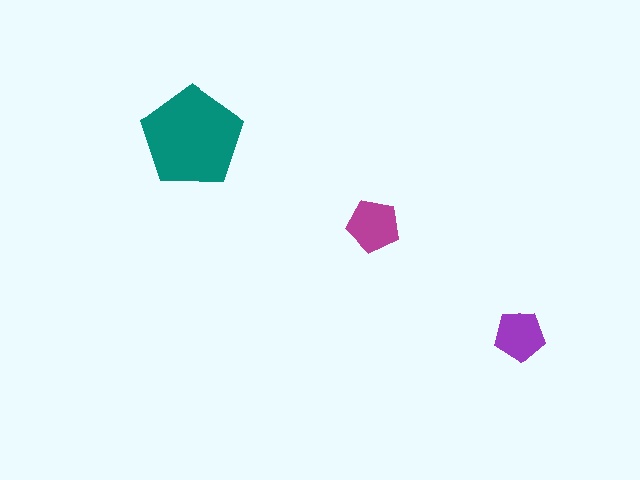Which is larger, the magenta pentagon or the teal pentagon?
The teal one.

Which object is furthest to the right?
The purple pentagon is rightmost.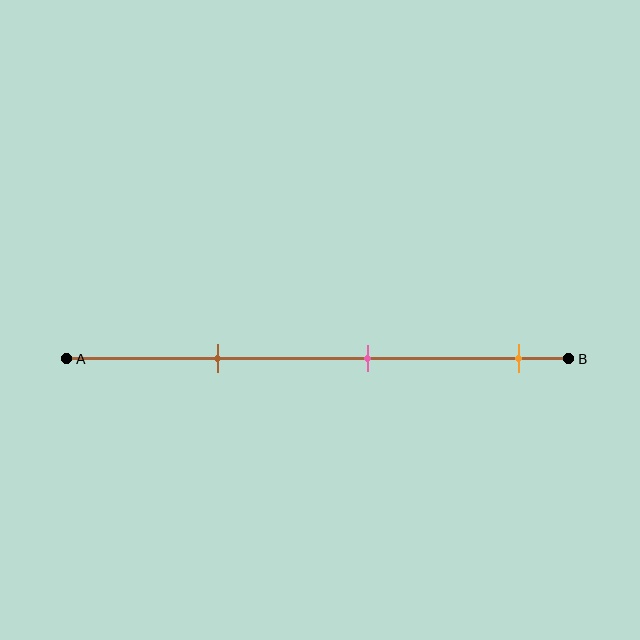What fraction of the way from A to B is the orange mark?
The orange mark is approximately 90% (0.9) of the way from A to B.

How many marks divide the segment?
There are 3 marks dividing the segment.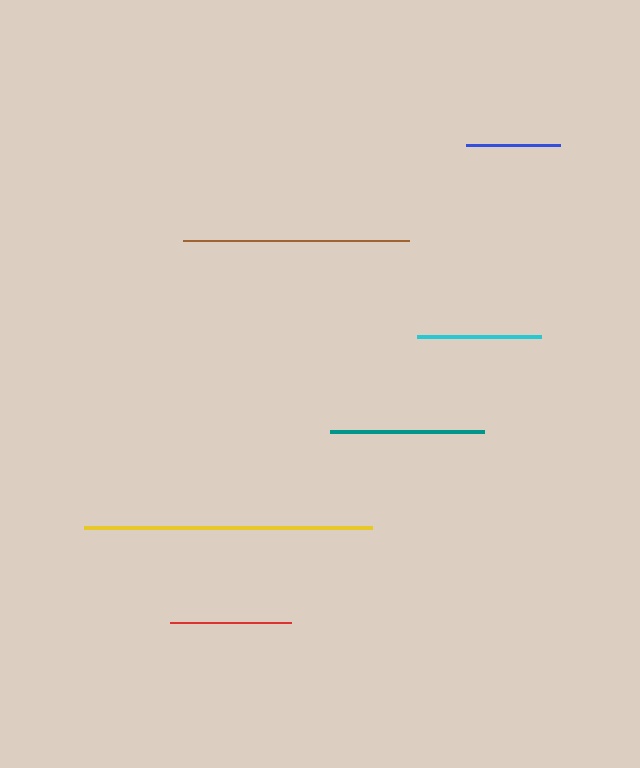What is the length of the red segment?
The red segment is approximately 121 pixels long.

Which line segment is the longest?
The yellow line is the longest at approximately 287 pixels.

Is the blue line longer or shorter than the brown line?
The brown line is longer than the blue line.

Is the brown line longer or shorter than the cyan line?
The brown line is longer than the cyan line.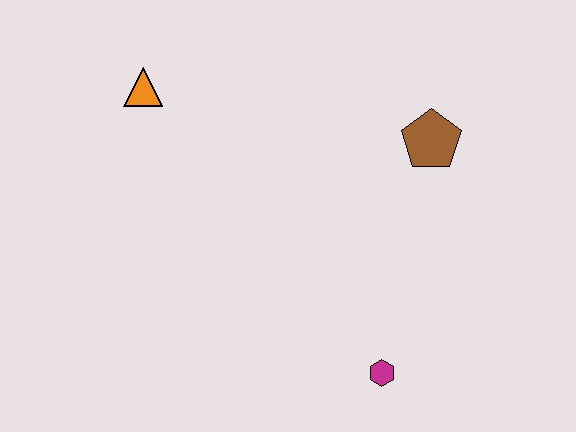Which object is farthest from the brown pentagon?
The orange triangle is farthest from the brown pentagon.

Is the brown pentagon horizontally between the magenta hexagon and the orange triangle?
No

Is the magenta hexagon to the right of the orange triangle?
Yes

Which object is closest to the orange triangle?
The brown pentagon is closest to the orange triangle.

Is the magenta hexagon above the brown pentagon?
No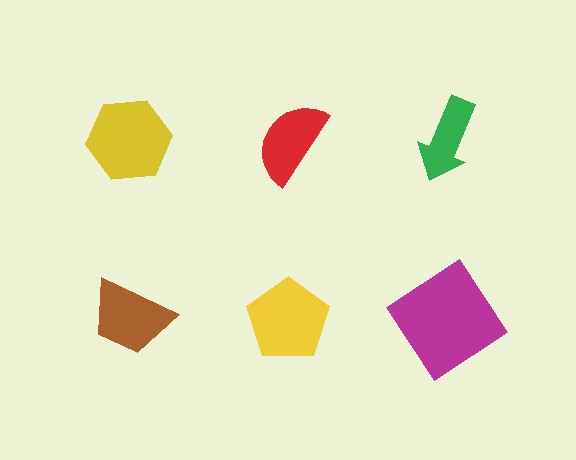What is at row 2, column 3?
A magenta diamond.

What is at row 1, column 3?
A green arrow.